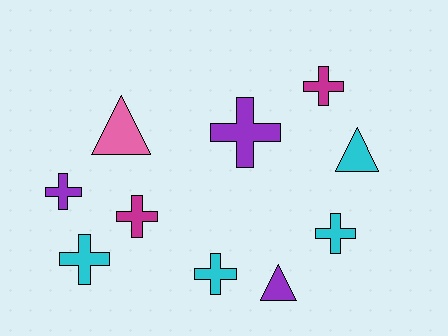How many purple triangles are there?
There is 1 purple triangle.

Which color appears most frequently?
Cyan, with 4 objects.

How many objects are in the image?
There are 10 objects.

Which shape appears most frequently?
Cross, with 7 objects.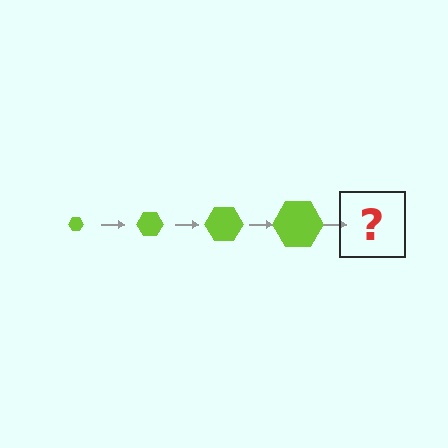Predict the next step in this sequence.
The next step is a lime hexagon, larger than the previous one.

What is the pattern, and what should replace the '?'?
The pattern is that the hexagon gets progressively larger each step. The '?' should be a lime hexagon, larger than the previous one.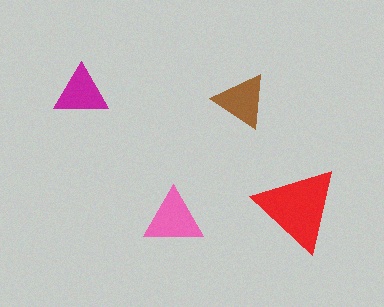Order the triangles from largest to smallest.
the red one, the pink one, the brown one, the magenta one.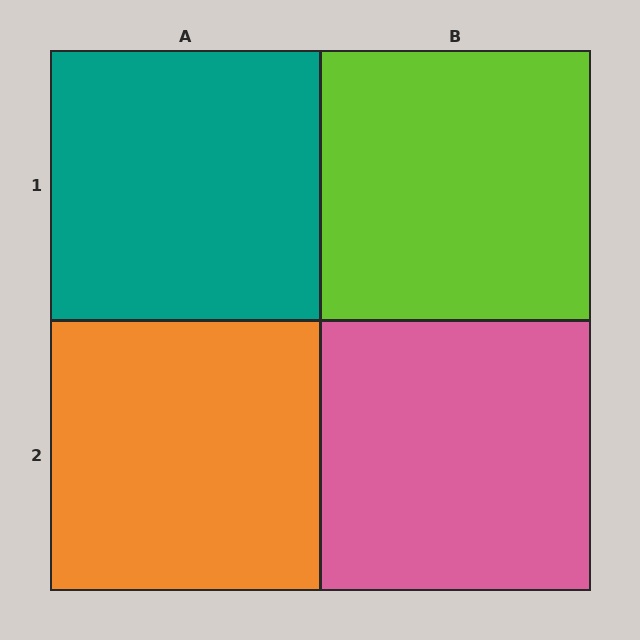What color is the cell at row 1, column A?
Teal.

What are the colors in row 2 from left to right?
Orange, pink.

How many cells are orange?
1 cell is orange.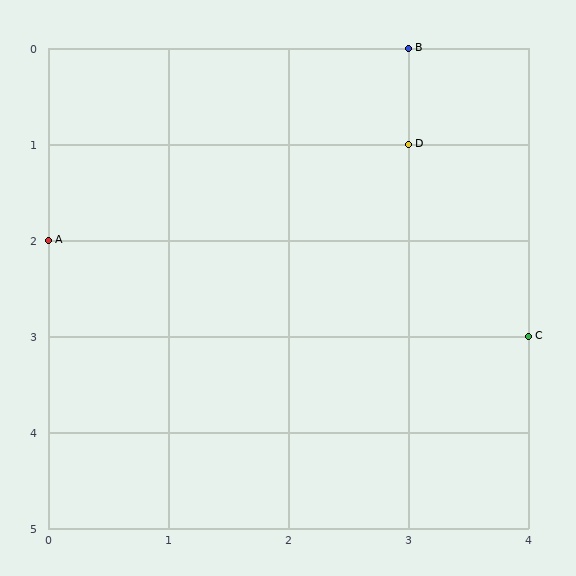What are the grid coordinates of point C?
Point C is at grid coordinates (4, 3).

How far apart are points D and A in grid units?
Points D and A are 3 columns and 1 row apart (about 3.2 grid units diagonally).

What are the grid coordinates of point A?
Point A is at grid coordinates (0, 2).